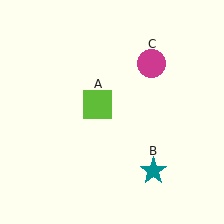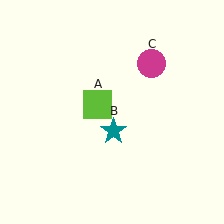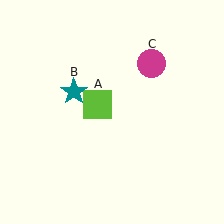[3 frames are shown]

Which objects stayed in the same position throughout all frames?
Lime square (object A) and magenta circle (object C) remained stationary.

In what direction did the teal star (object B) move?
The teal star (object B) moved up and to the left.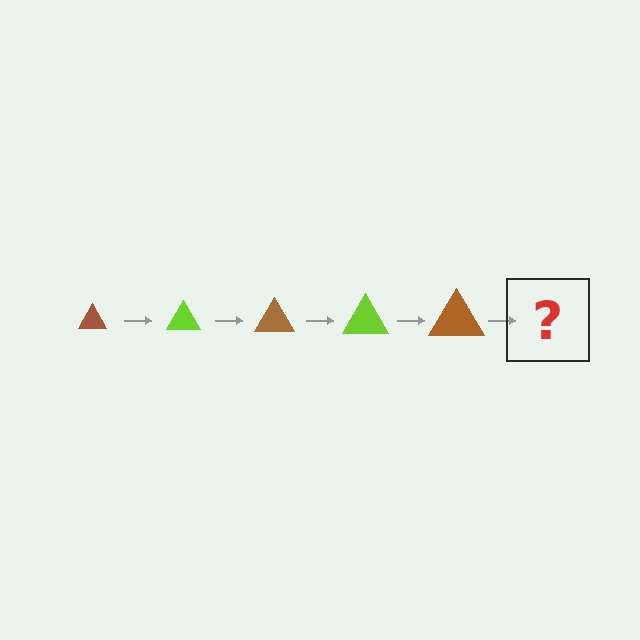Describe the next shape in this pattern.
It should be a lime triangle, larger than the previous one.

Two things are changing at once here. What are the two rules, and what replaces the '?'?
The two rules are that the triangle grows larger each step and the color cycles through brown and lime. The '?' should be a lime triangle, larger than the previous one.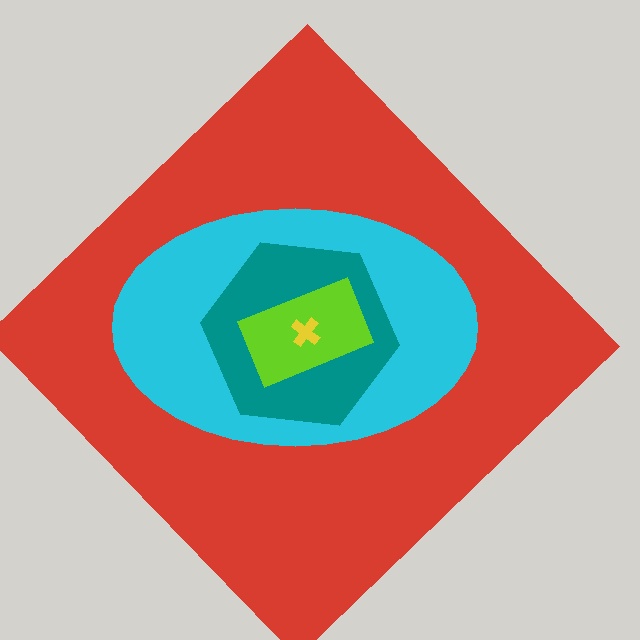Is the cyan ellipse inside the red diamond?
Yes.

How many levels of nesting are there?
5.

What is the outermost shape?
The red diamond.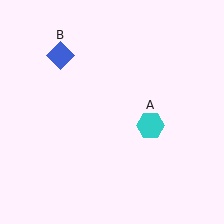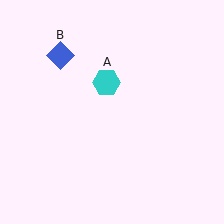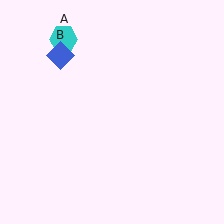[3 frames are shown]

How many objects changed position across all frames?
1 object changed position: cyan hexagon (object A).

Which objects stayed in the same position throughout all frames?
Blue diamond (object B) remained stationary.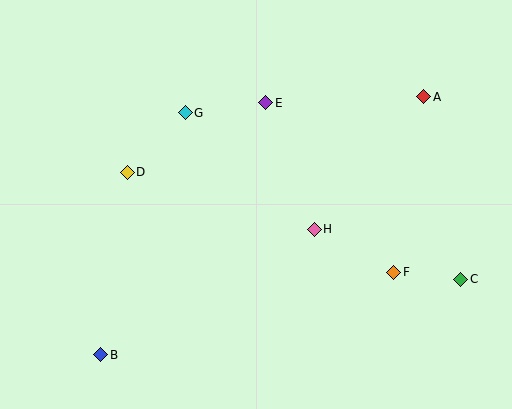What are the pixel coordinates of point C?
Point C is at (461, 279).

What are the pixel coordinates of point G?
Point G is at (185, 113).